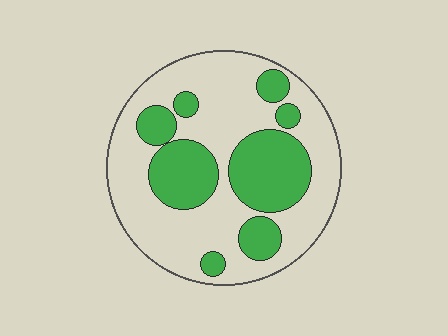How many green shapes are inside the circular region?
8.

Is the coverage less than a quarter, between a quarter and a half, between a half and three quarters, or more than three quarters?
Between a quarter and a half.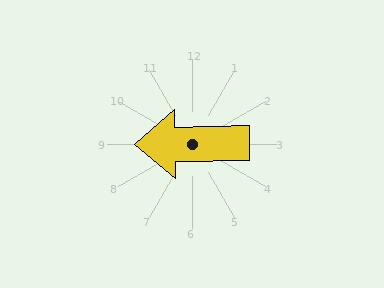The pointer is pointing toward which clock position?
Roughly 9 o'clock.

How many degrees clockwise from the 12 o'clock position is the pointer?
Approximately 269 degrees.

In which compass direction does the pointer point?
West.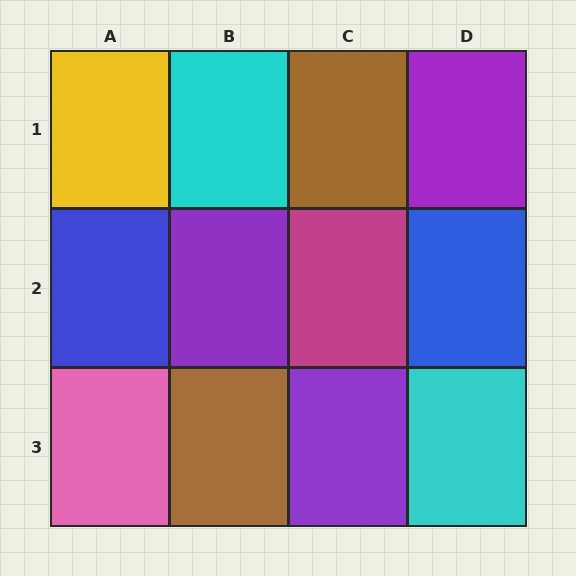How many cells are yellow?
1 cell is yellow.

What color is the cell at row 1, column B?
Cyan.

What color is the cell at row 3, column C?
Purple.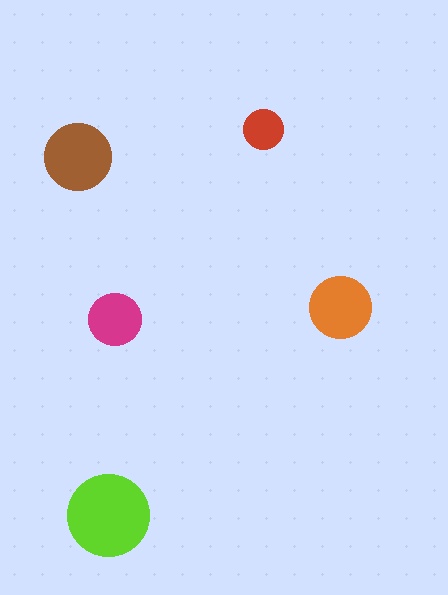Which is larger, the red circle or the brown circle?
The brown one.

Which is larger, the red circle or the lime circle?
The lime one.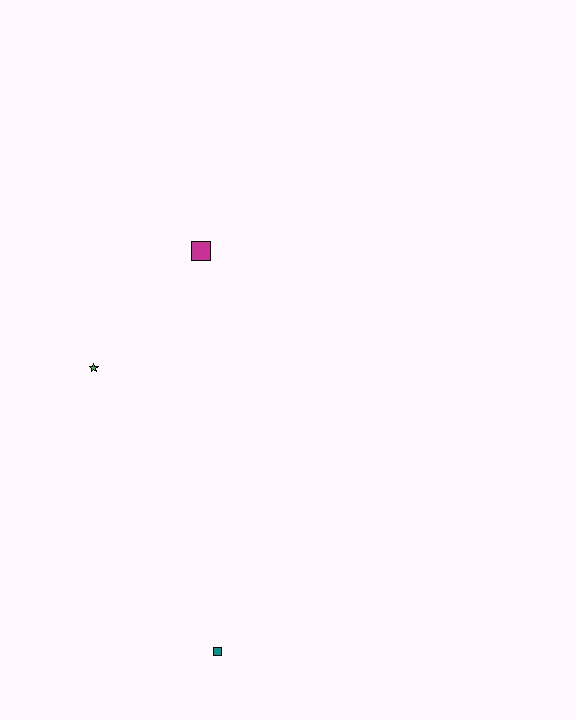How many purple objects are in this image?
There are no purple objects.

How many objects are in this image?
There are 3 objects.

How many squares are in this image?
There are 2 squares.